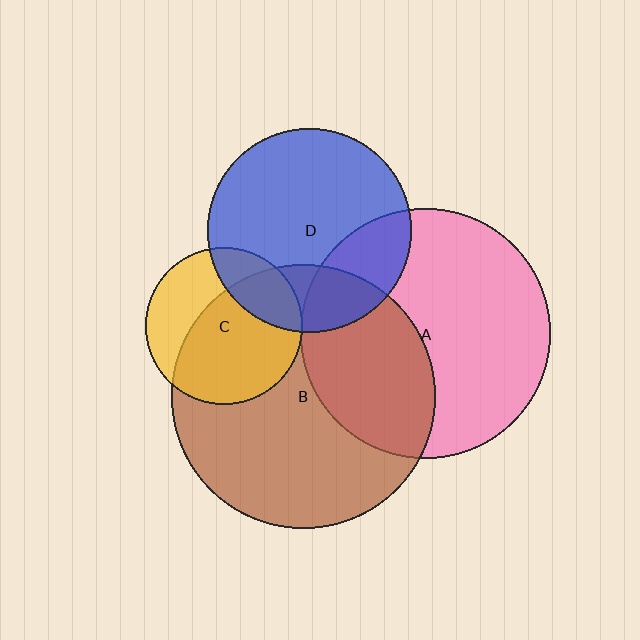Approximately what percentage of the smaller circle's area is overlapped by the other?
Approximately 65%.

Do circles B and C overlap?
Yes.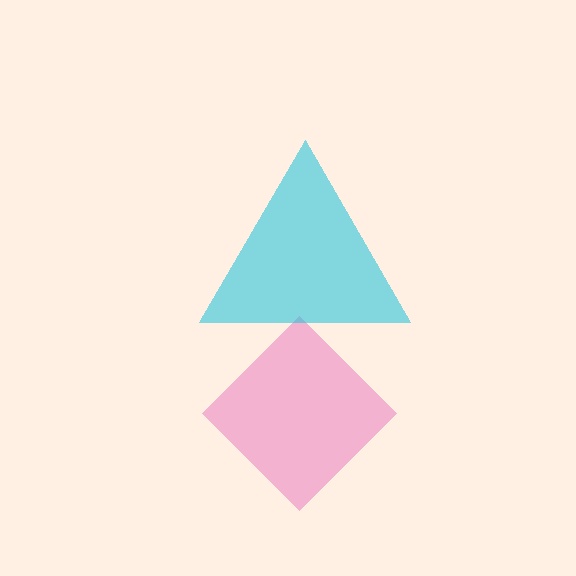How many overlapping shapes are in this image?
There are 2 overlapping shapes in the image.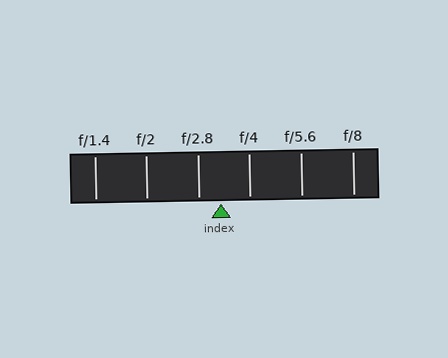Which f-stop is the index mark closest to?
The index mark is closest to f/2.8.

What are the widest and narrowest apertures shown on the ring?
The widest aperture shown is f/1.4 and the narrowest is f/8.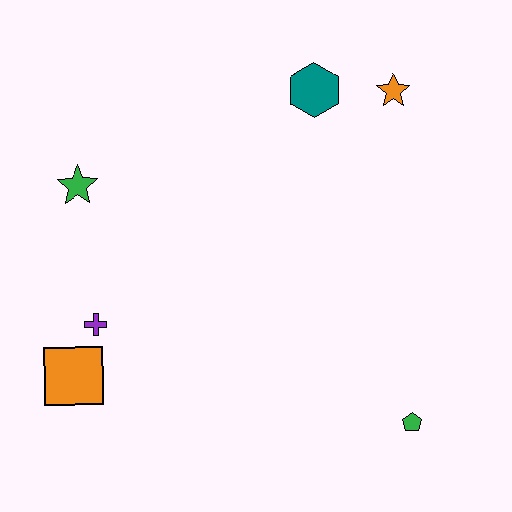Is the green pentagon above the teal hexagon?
No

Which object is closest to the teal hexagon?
The orange star is closest to the teal hexagon.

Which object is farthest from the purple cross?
The orange star is farthest from the purple cross.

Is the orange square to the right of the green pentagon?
No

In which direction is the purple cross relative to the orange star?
The purple cross is to the left of the orange star.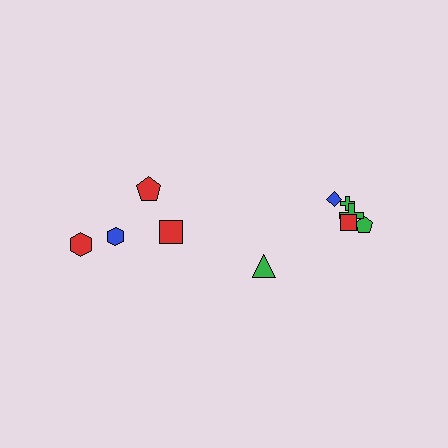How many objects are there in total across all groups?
There are 10 objects.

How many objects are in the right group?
There are 6 objects.